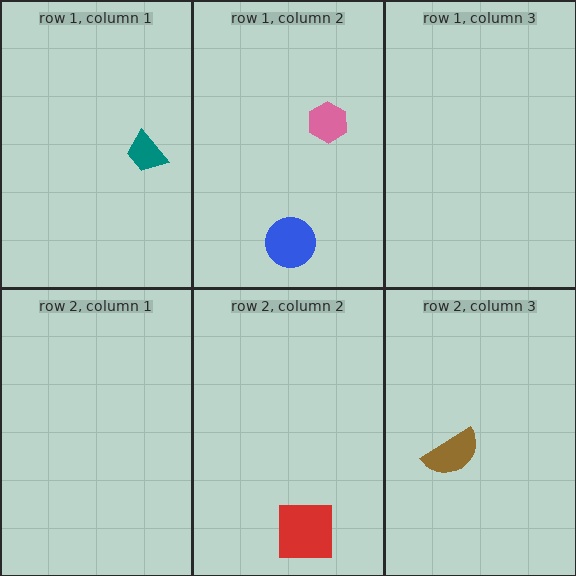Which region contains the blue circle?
The row 1, column 2 region.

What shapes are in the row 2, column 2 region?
The red square.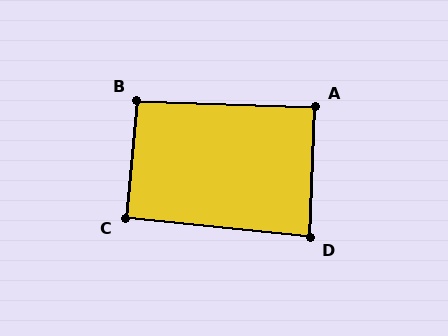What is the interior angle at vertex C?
Approximately 91 degrees (approximately right).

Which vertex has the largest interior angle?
B, at approximately 93 degrees.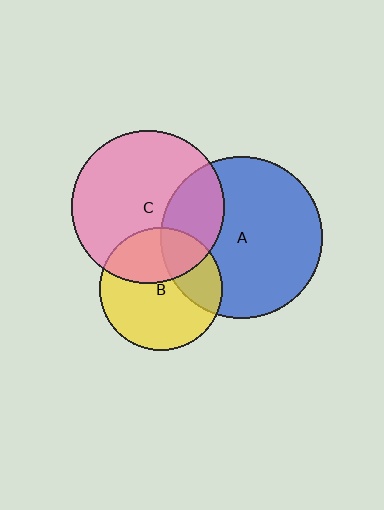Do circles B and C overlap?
Yes.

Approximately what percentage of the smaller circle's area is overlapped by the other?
Approximately 35%.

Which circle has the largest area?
Circle A (blue).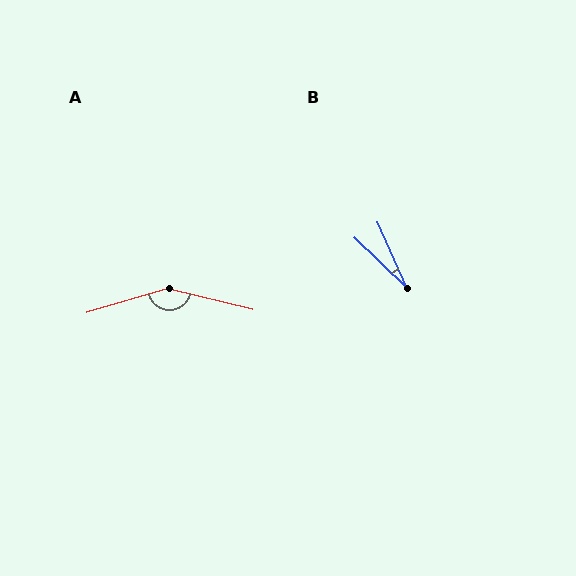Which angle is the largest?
A, at approximately 150 degrees.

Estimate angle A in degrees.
Approximately 150 degrees.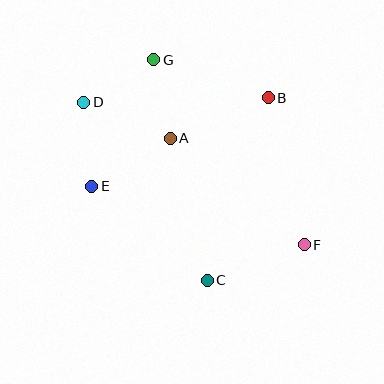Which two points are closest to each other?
Points A and G are closest to each other.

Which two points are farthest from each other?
Points D and F are farthest from each other.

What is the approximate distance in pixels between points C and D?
The distance between C and D is approximately 217 pixels.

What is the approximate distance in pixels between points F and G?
The distance between F and G is approximately 238 pixels.